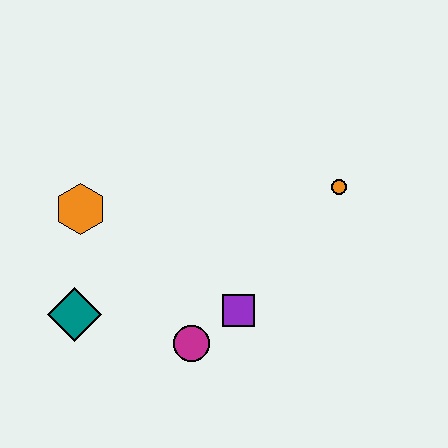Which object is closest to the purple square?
The magenta circle is closest to the purple square.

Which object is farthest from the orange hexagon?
The orange circle is farthest from the orange hexagon.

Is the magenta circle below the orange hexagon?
Yes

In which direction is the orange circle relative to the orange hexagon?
The orange circle is to the right of the orange hexagon.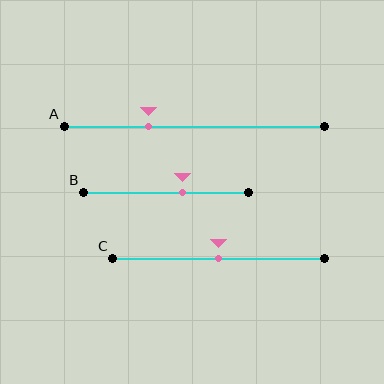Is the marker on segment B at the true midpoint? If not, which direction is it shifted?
No, the marker on segment B is shifted to the right by about 10% of the segment length.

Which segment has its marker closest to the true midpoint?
Segment C has its marker closest to the true midpoint.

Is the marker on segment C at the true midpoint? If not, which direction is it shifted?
Yes, the marker on segment C is at the true midpoint.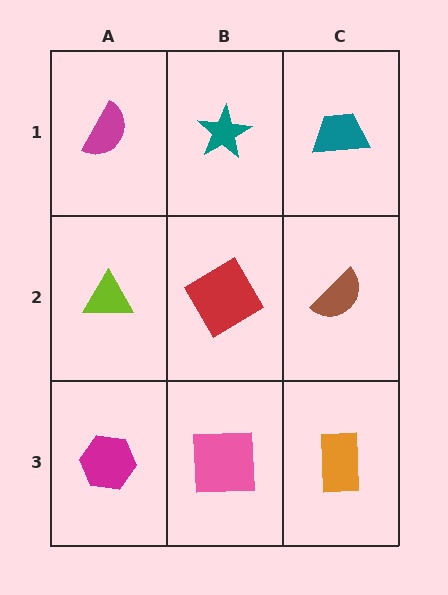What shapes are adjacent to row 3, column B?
A red diamond (row 2, column B), a magenta hexagon (row 3, column A), an orange rectangle (row 3, column C).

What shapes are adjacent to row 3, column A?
A lime triangle (row 2, column A), a pink square (row 3, column B).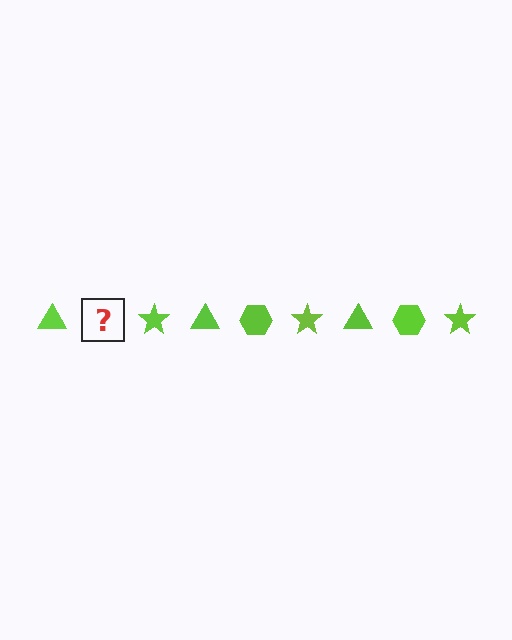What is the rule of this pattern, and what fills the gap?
The rule is that the pattern cycles through triangle, hexagon, star shapes in lime. The gap should be filled with a lime hexagon.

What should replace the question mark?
The question mark should be replaced with a lime hexagon.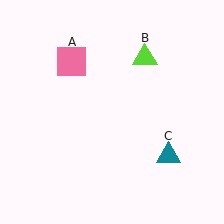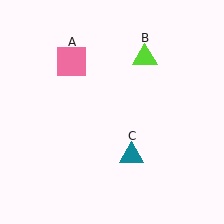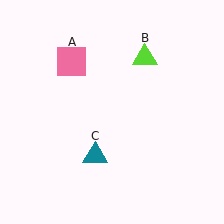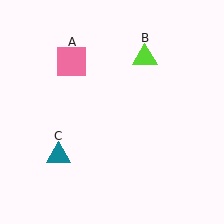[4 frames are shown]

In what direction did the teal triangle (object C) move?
The teal triangle (object C) moved left.